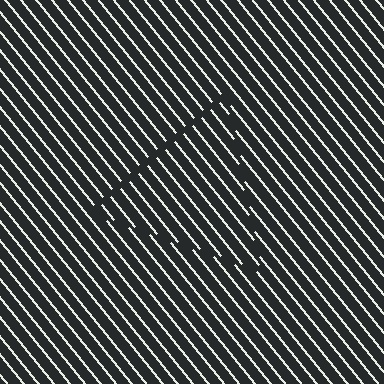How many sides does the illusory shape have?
3 sides — the line-ends trace a triangle.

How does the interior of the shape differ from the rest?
The interior of the shape contains the same grating, shifted by half a period — the contour is defined by the phase discontinuity where line-ends from the inner and outer gratings abut.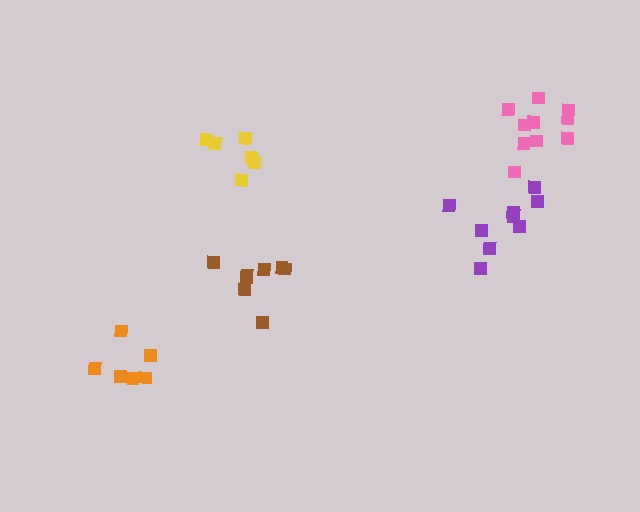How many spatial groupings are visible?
There are 5 spatial groupings.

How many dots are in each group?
Group 1: 6 dots, Group 2: 6 dots, Group 3: 10 dots, Group 4: 10 dots, Group 5: 9 dots (41 total).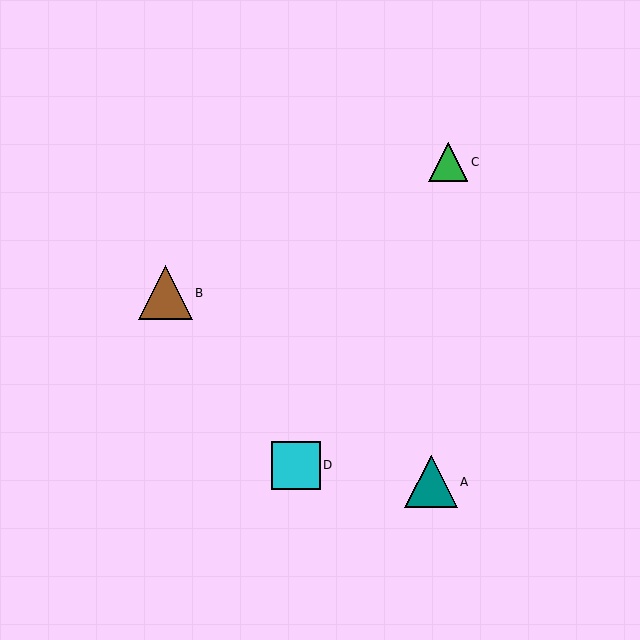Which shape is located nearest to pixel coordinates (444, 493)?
The teal triangle (labeled A) at (431, 482) is nearest to that location.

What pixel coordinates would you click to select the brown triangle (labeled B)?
Click at (166, 293) to select the brown triangle B.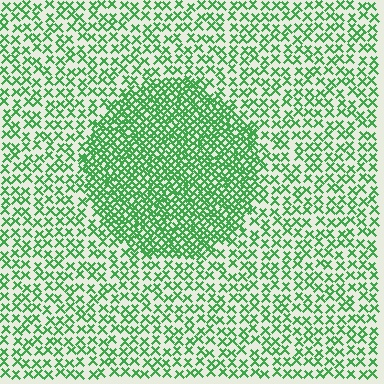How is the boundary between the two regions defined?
The boundary is defined by a change in element density (approximately 2.3x ratio). All elements are the same color, size, and shape.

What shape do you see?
I see a circle.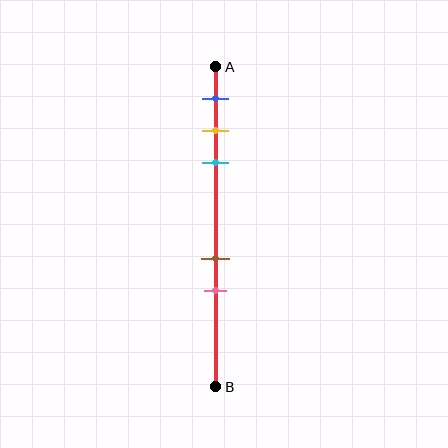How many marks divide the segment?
There are 5 marks dividing the segment.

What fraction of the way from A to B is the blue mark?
The blue mark is approximately 10% (0.1) of the way from A to B.